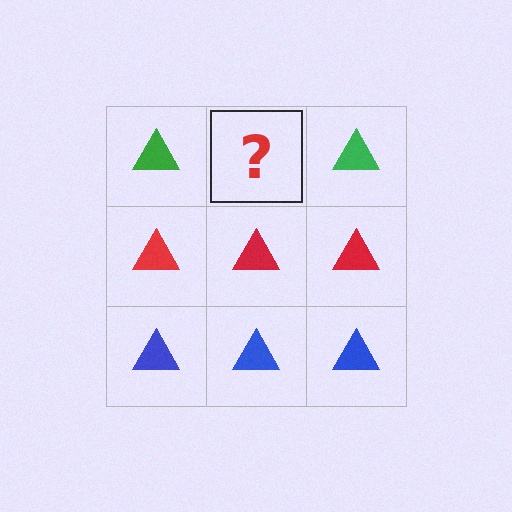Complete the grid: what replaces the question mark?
The question mark should be replaced with a green triangle.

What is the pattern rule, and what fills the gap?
The rule is that each row has a consistent color. The gap should be filled with a green triangle.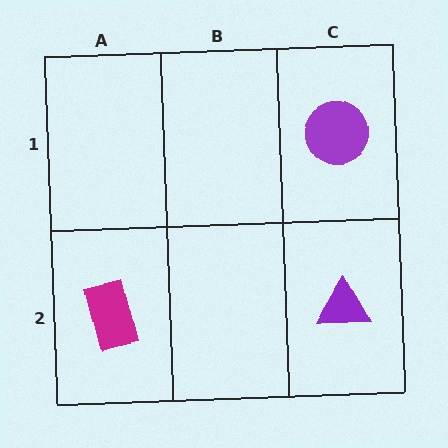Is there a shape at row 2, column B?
No, that cell is empty.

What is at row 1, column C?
A purple circle.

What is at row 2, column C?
A purple triangle.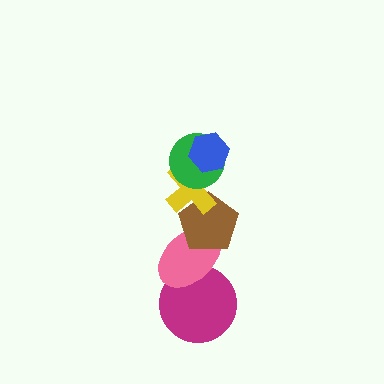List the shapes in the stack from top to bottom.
From top to bottom: the blue hexagon, the green circle, the yellow cross, the brown pentagon, the pink ellipse, the magenta circle.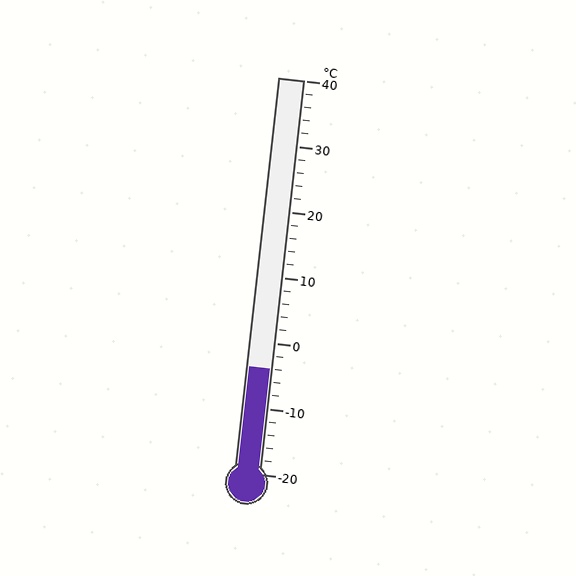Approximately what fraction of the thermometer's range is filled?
The thermometer is filled to approximately 25% of its range.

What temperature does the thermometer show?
The thermometer shows approximately -4°C.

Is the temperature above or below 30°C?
The temperature is below 30°C.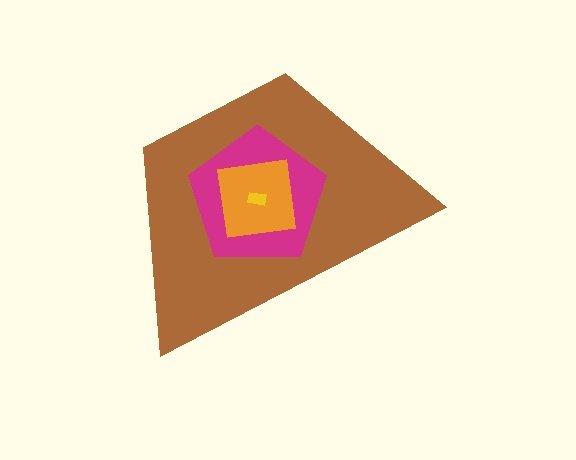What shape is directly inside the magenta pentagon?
The orange square.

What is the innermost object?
The yellow rectangle.